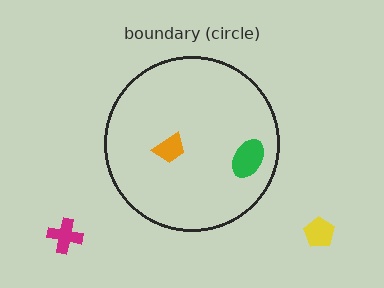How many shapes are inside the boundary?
2 inside, 2 outside.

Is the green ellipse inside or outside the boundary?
Inside.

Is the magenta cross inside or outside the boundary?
Outside.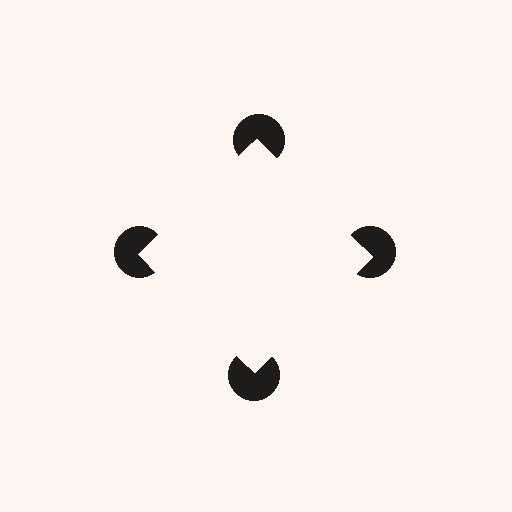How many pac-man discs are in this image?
There are 4 — one at each vertex of the illusory square.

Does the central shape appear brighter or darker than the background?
It typically appears slightly brighter than the background, even though no actual brightness change is drawn.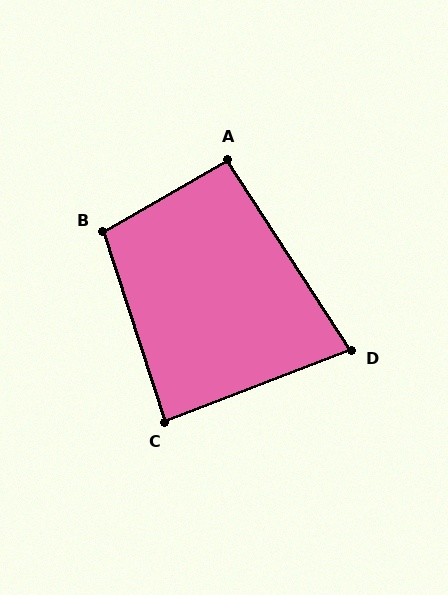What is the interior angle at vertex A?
Approximately 93 degrees (approximately right).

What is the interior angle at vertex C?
Approximately 87 degrees (approximately right).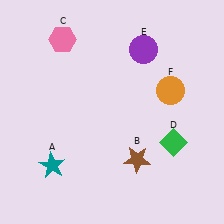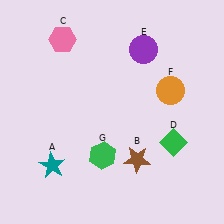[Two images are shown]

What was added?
A green hexagon (G) was added in Image 2.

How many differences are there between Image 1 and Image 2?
There is 1 difference between the two images.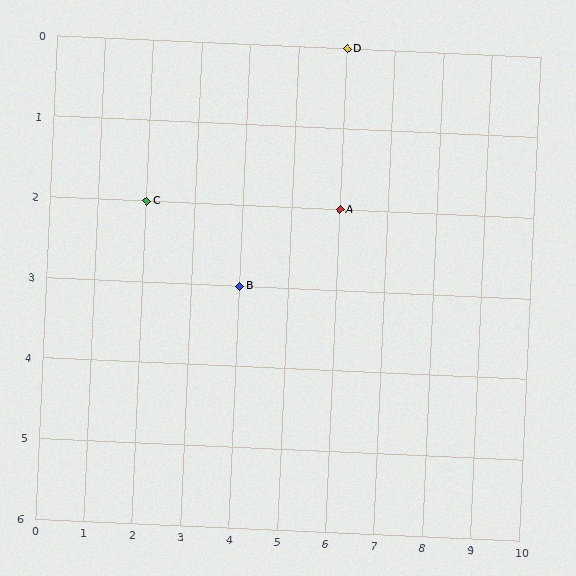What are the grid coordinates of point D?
Point D is at grid coordinates (6, 0).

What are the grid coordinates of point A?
Point A is at grid coordinates (6, 2).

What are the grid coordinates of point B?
Point B is at grid coordinates (4, 3).